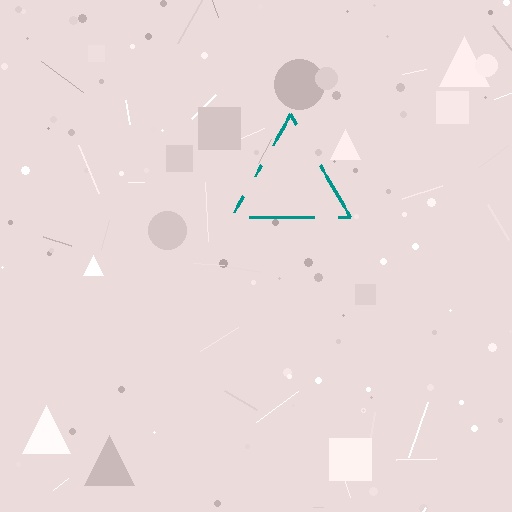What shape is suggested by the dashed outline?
The dashed outline suggests a triangle.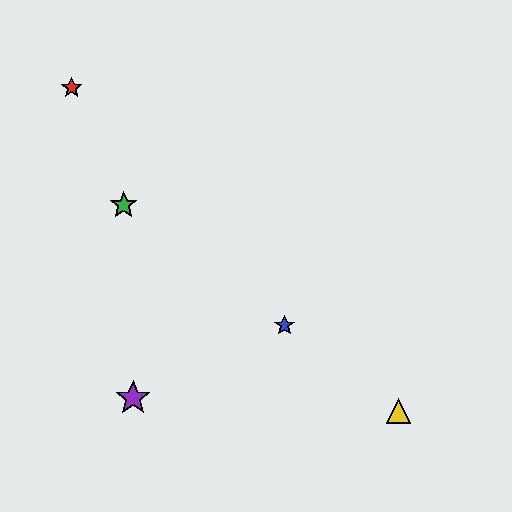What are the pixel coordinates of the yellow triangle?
The yellow triangle is at (398, 411).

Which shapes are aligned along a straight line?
The blue star, the green star, the yellow triangle are aligned along a straight line.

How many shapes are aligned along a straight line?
3 shapes (the blue star, the green star, the yellow triangle) are aligned along a straight line.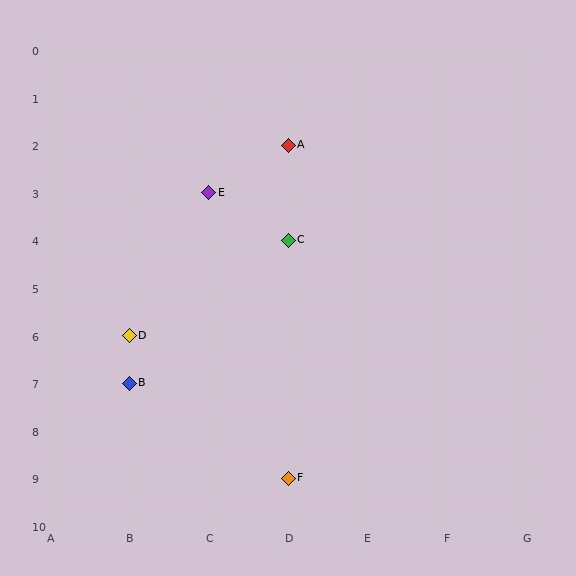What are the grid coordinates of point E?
Point E is at grid coordinates (C, 3).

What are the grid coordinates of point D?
Point D is at grid coordinates (B, 6).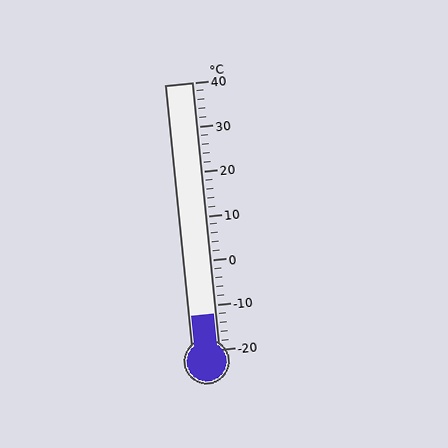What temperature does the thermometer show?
The thermometer shows approximately -12°C.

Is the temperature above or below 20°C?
The temperature is below 20°C.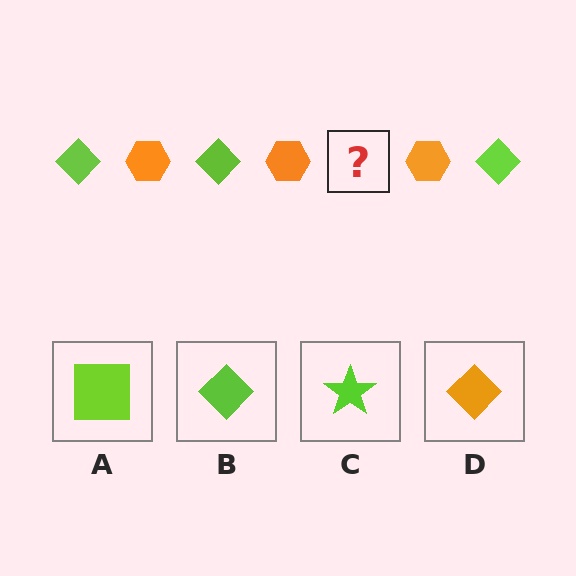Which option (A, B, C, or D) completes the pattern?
B.